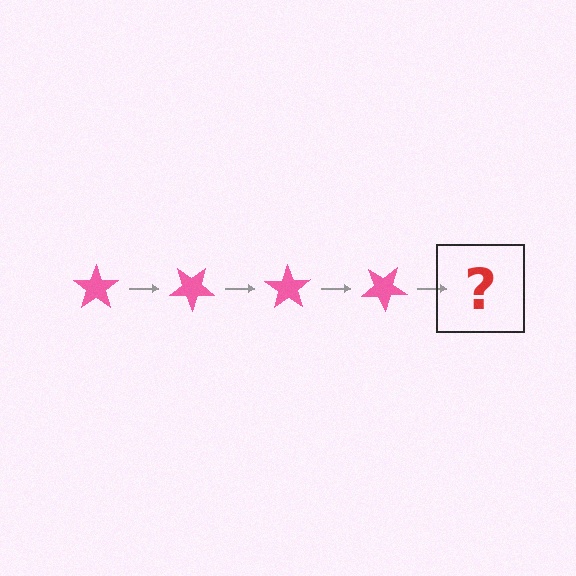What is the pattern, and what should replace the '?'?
The pattern is that the star rotates 35 degrees each step. The '?' should be a pink star rotated 140 degrees.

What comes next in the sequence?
The next element should be a pink star rotated 140 degrees.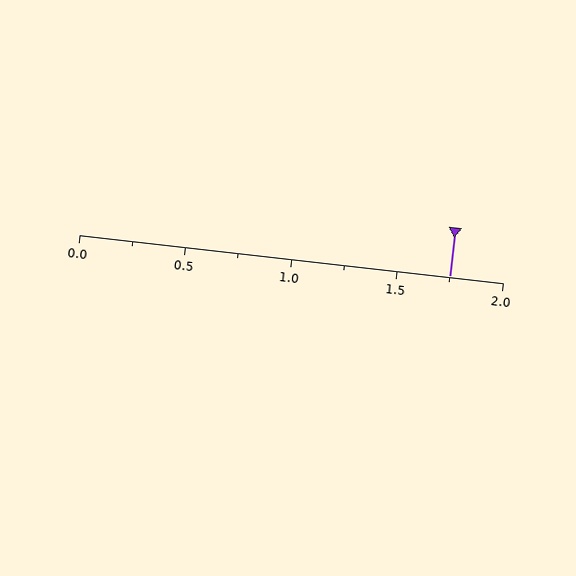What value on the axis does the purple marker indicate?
The marker indicates approximately 1.75.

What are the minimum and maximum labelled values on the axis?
The axis runs from 0.0 to 2.0.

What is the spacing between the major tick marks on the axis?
The major ticks are spaced 0.5 apart.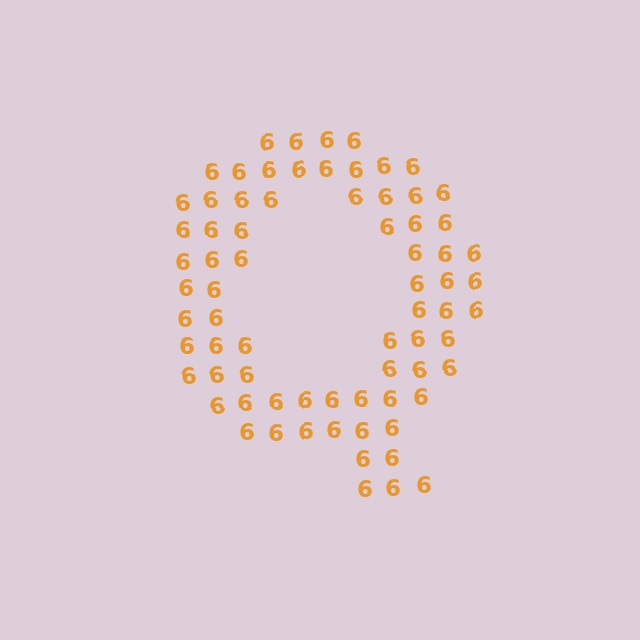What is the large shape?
The large shape is the letter Q.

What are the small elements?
The small elements are digit 6's.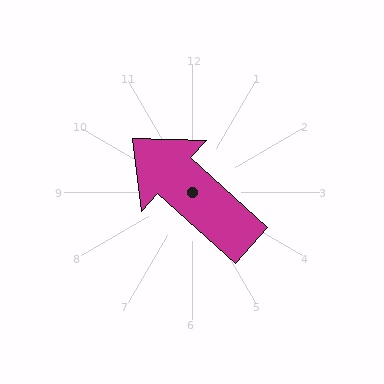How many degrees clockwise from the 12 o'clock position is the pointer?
Approximately 312 degrees.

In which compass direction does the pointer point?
Northwest.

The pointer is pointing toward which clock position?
Roughly 10 o'clock.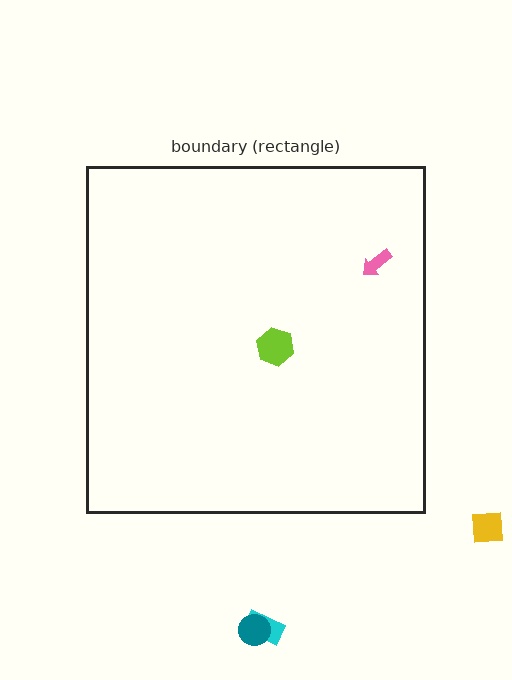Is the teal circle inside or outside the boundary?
Outside.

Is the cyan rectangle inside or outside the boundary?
Outside.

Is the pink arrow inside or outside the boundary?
Inside.